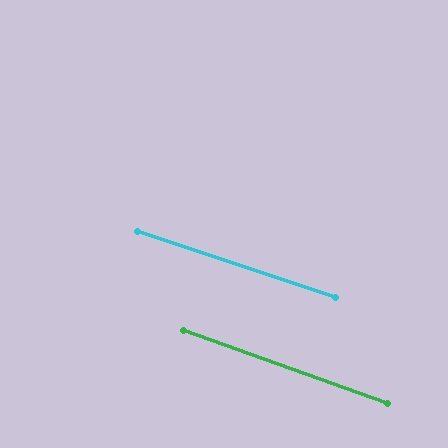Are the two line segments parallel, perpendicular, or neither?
Parallel — their directions differ by only 1.3°.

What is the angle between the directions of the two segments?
Approximately 1 degree.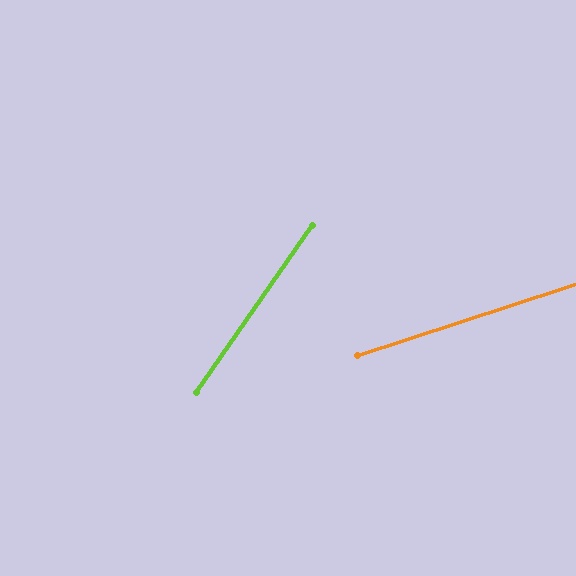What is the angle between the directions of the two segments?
Approximately 37 degrees.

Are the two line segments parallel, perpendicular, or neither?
Neither parallel nor perpendicular — they differ by about 37°.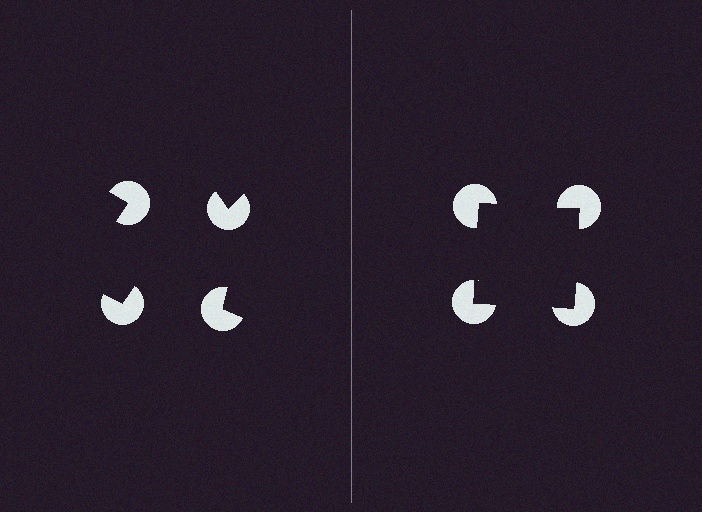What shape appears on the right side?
An illusory square.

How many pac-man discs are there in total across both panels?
8 — 4 on each side.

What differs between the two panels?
The pac-man discs are positioned identically on both sides; only the wedge orientations differ. On the right they align to a square; on the left they are misaligned.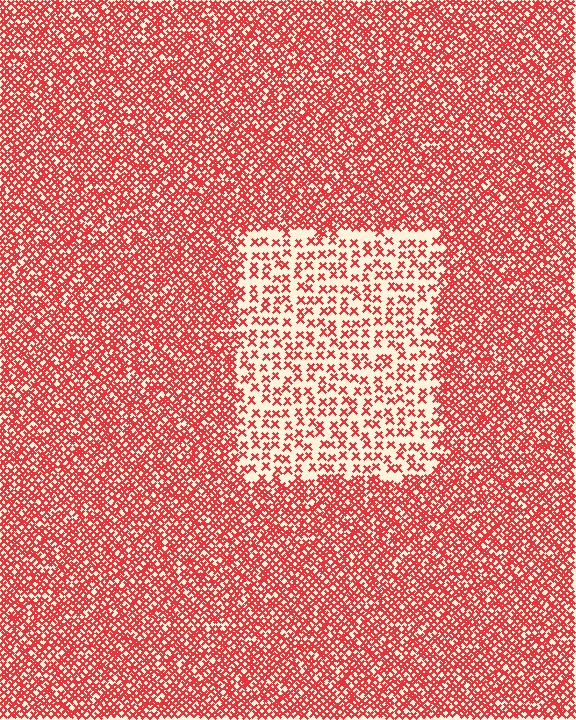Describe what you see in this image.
The image contains small red elements arranged at two different densities. A rectangle-shaped region is visible where the elements are less densely packed than the surrounding area.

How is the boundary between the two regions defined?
The boundary is defined by a change in element density (approximately 2.5x ratio). All elements are the same color, size, and shape.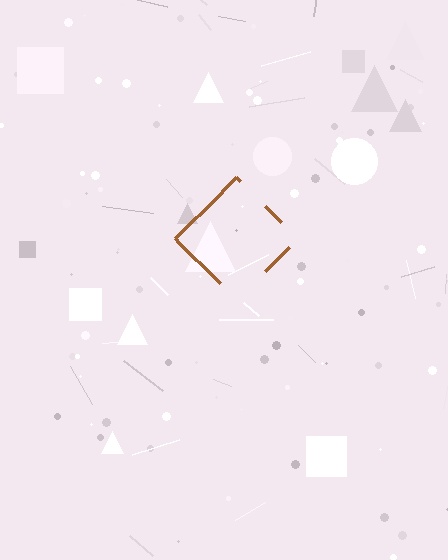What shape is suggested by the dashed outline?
The dashed outline suggests a diamond.